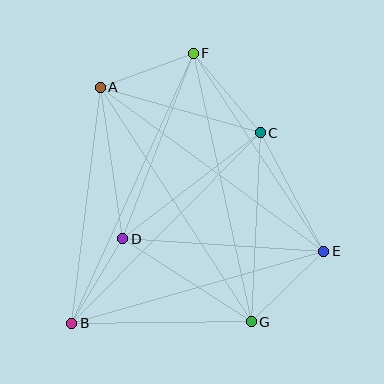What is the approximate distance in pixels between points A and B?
The distance between A and B is approximately 238 pixels.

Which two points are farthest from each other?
Points B and F are farthest from each other.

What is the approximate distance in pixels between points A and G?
The distance between A and G is approximately 279 pixels.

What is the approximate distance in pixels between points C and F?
The distance between C and F is approximately 104 pixels.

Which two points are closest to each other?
Points B and D are closest to each other.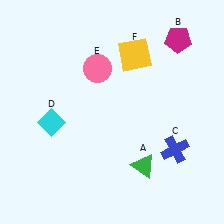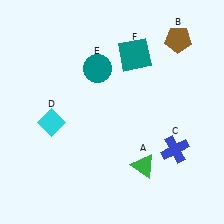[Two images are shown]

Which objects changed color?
B changed from magenta to brown. E changed from pink to teal. F changed from yellow to teal.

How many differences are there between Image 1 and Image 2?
There are 3 differences between the two images.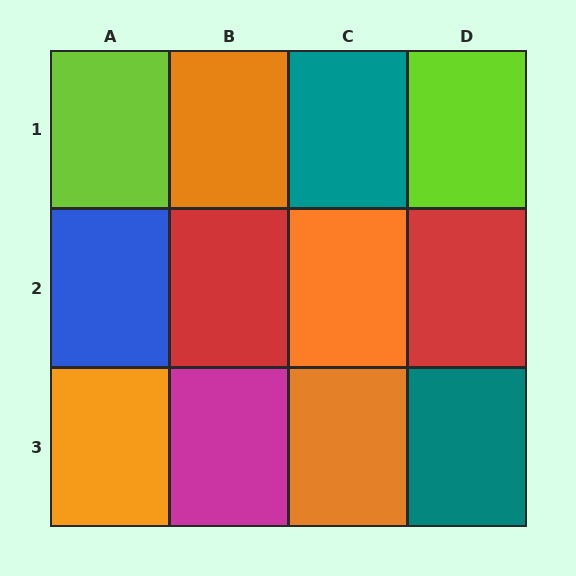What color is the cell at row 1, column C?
Teal.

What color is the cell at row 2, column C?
Orange.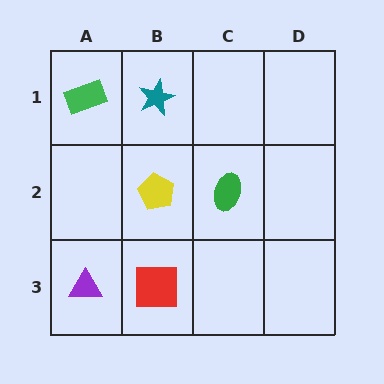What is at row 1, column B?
A teal star.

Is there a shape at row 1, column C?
No, that cell is empty.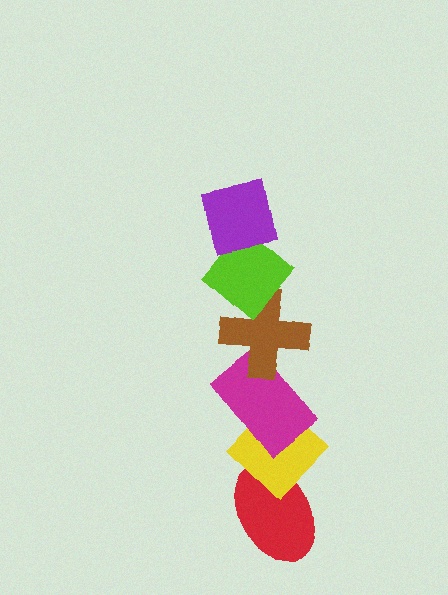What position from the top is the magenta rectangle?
The magenta rectangle is 4th from the top.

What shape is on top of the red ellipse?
The yellow diamond is on top of the red ellipse.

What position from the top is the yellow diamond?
The yellow diamond is 5th from the top.